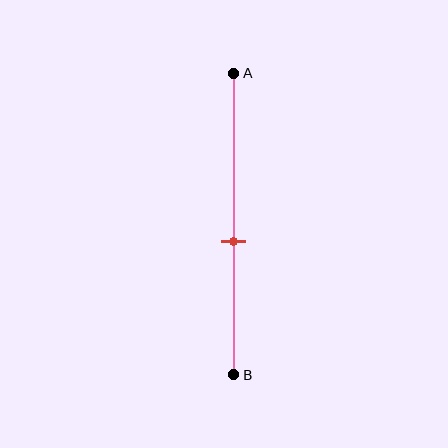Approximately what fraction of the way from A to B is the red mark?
The red mark is approximately 55% of the way from A to B.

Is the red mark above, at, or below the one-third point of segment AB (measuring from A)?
The red mark is below the one-third point of segment AB.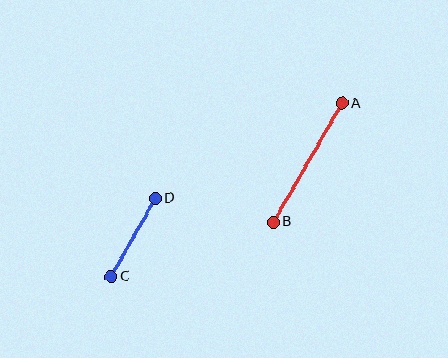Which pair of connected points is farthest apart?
Points A and B are farthest apart.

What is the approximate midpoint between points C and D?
The midpoint is at approximately (133, 238) pixels.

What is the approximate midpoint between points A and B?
The midpoint is at approximately (308, 163) pixels.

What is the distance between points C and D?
The distance is approximately 90 pixels.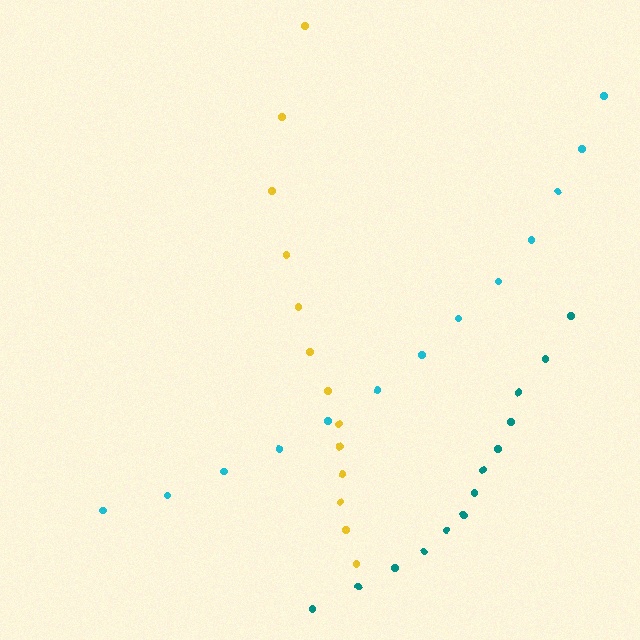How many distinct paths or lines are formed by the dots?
There are 3 distinct paths.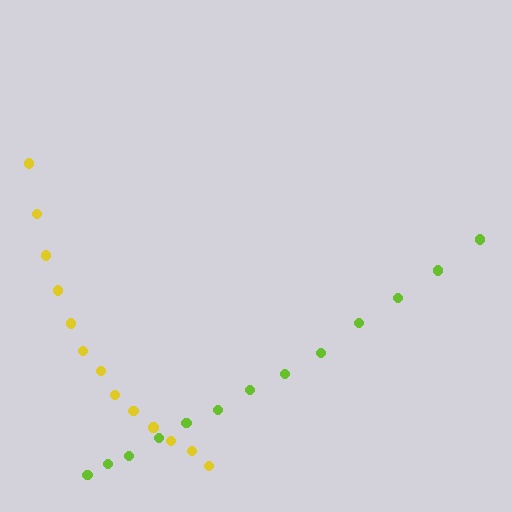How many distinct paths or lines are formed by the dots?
There are 2 distinct paths.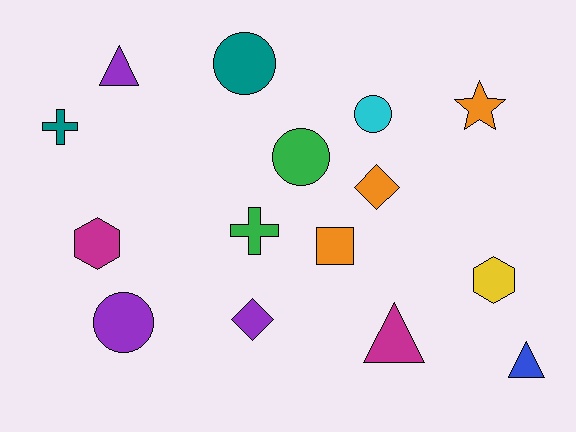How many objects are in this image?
There are 15 objects.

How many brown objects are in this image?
There are no brown objects.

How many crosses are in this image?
There are 2 crosses.